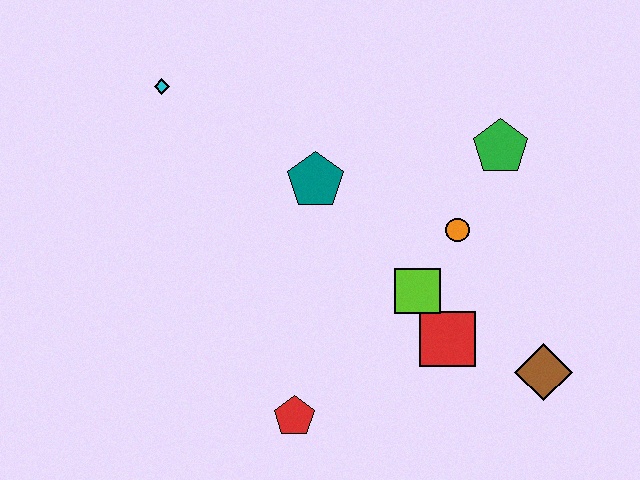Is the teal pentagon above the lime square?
Yes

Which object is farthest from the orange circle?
The cyan diamond is farthest from the orange circle.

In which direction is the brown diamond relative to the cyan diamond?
The brown diamond is to the right of the cyan diamond.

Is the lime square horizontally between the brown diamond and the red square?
No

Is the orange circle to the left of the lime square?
No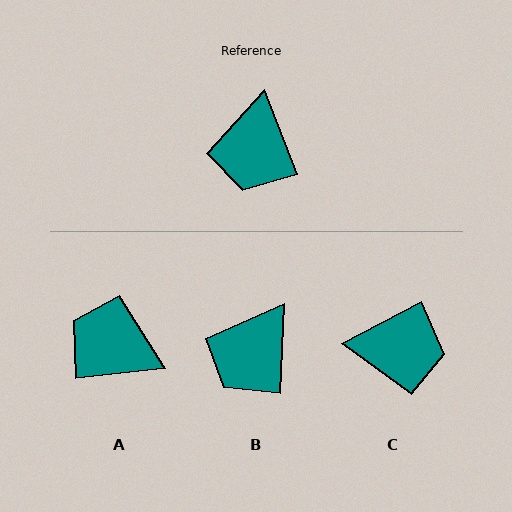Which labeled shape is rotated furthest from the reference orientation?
A, about 105 degrees away.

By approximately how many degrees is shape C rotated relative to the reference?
Approximately 96 degrees counter-clockwise.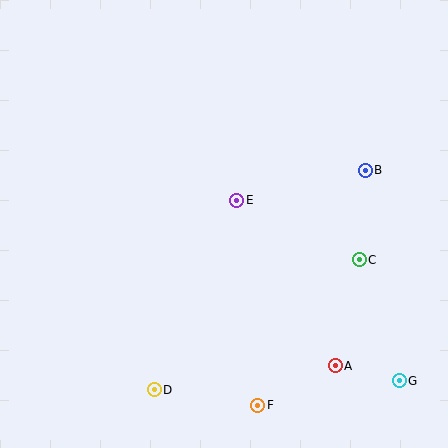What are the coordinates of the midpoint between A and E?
The midpoint between A and E is at (286, 283).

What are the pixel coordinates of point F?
Point F is at (258, 405).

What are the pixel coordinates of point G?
Point G is at (399, 381).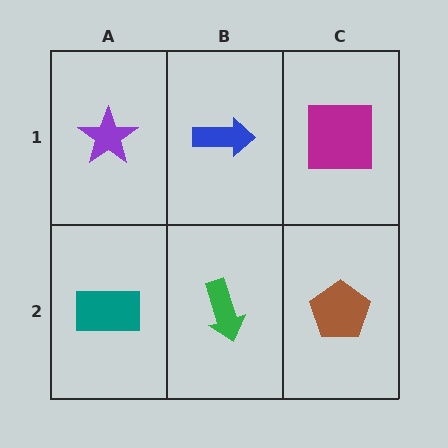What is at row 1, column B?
A blue arrow.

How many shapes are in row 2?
3 shapes.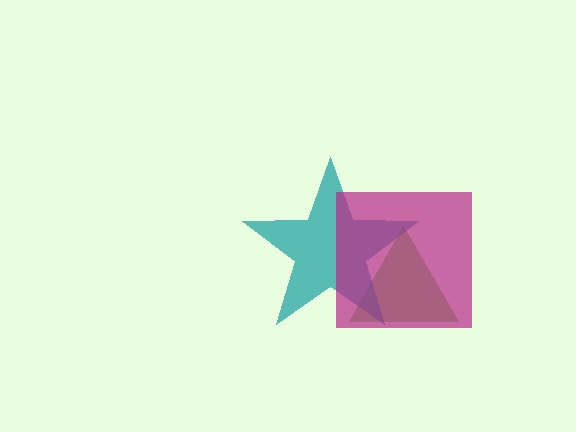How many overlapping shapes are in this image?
There are 3 overlapping shapes in the image.